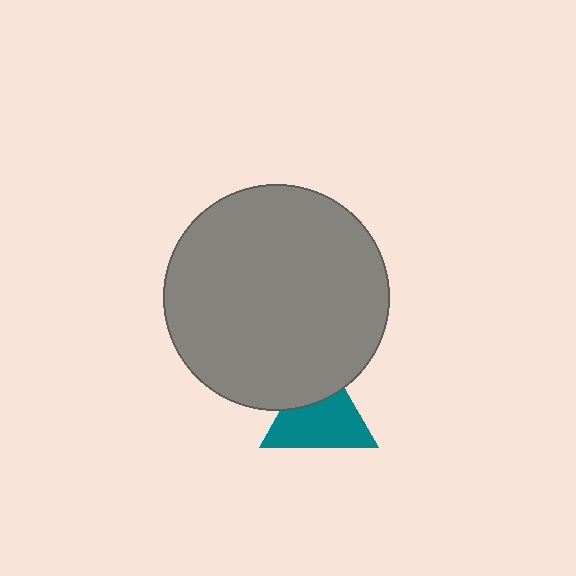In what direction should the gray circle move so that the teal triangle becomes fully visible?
The gray circle should move up. That is the shortest direction to clear the overlap and leave the teal triangle fully visible.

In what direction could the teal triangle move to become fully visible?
The teal triangle could move down. That would shift it out from behind the gray circle entirely.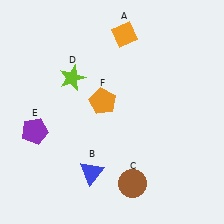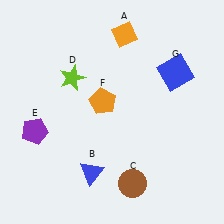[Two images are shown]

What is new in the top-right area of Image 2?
A blue square (G) was added in the top-right area of Image 2.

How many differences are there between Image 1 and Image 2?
There is 1 difference between the two images.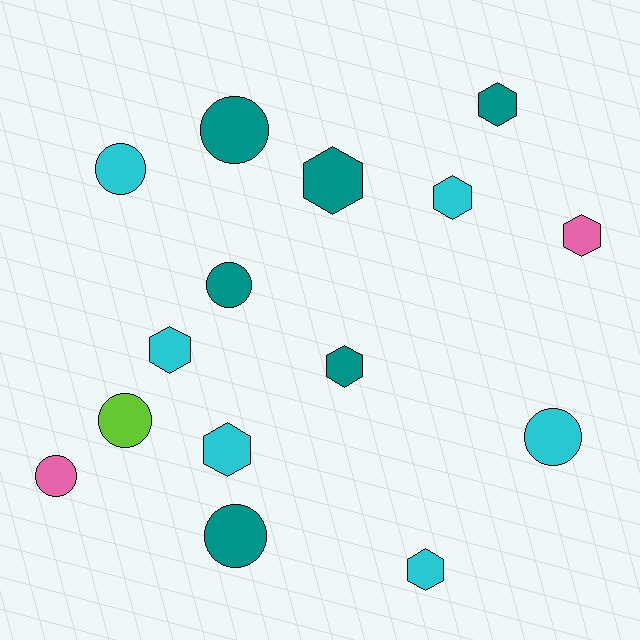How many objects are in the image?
There are 15 objects.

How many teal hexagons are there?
There are 3 teal hexagons.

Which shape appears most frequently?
Hexagon, with 8 objects.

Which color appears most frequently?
Teal, with 6 objects.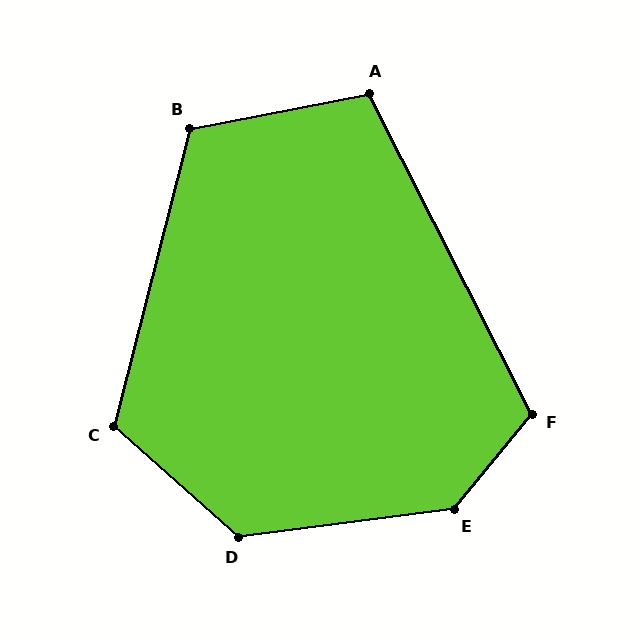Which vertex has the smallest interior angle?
A, at approximately 106 degrees.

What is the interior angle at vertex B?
Approximately 115 degrees (obtuse).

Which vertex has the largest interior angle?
E, at approximately 137 degrees.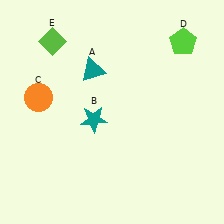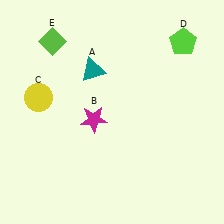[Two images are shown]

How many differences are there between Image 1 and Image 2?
There are 2 differences between the two images.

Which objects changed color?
B changed from teal to magenta. C changed from orange to yellow.